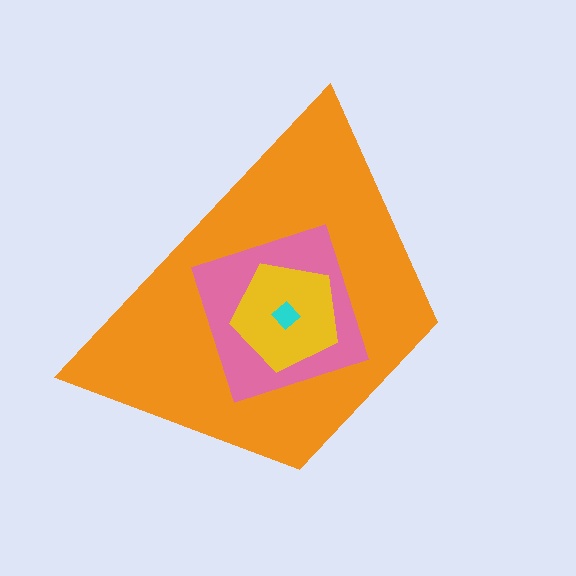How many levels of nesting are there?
4.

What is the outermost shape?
The orange trapezoid.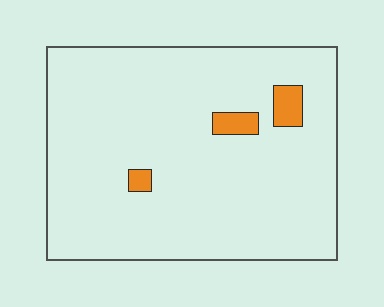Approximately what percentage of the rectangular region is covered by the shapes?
Approximately 5%.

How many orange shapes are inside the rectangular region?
3.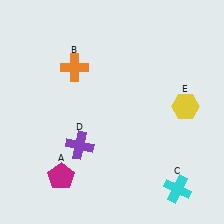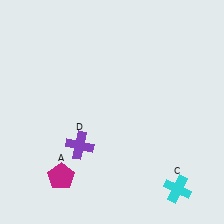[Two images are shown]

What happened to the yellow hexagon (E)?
The yellow hexagon (E) was removed in Image 2. It was in the top-right area of Image 1.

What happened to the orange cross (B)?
The orange cross (B) was removed in Image 2. It was in the top-left area of Image 1.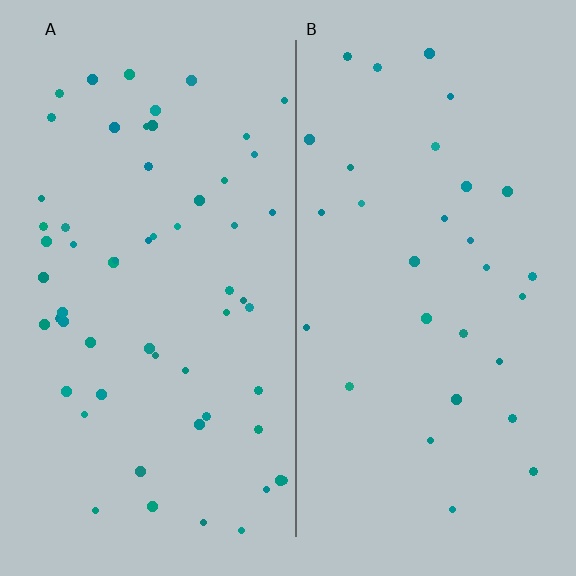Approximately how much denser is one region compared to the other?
Approximately 1.9× — region A over region B.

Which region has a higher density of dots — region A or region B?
A (the left).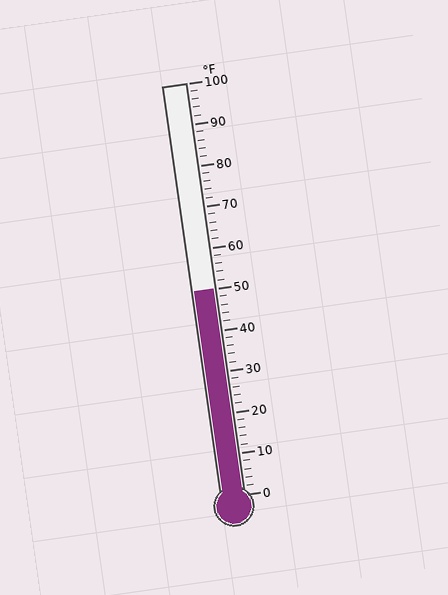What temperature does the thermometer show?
The thermometer shows approximately 50°F.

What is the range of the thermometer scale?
The thermometer scale ranges from 0°F to 100°F.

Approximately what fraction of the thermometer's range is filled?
The thermometer is filled to approximately 50% of its range.